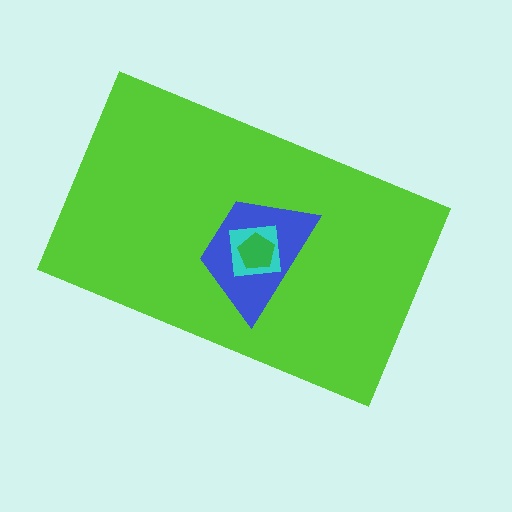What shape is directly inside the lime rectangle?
The blue trapezoid.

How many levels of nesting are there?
4.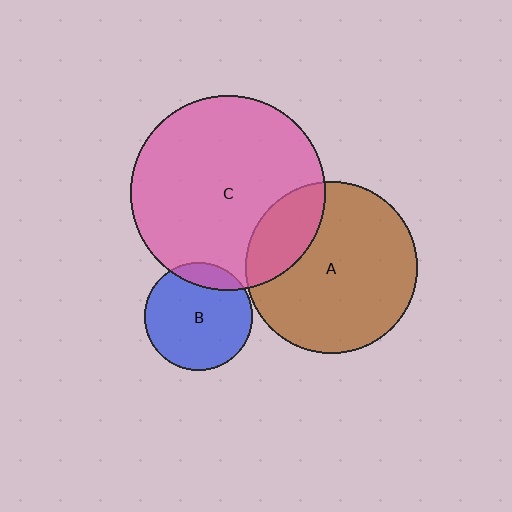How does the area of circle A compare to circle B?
Approximately 2.5 times.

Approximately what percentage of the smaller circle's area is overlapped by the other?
Approximately 20%.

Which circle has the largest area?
Circle C (pink).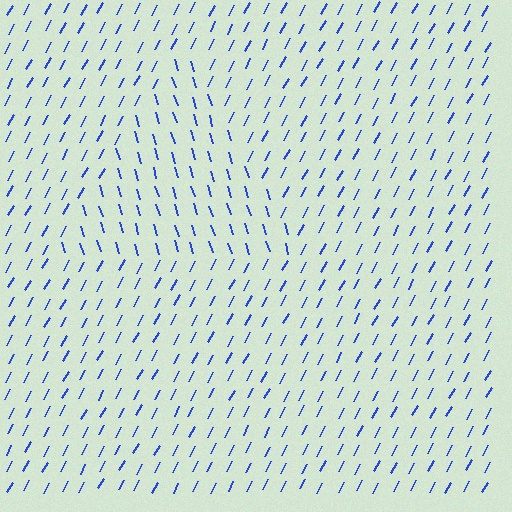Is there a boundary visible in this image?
Yes, there is a texture boundary formed by a change in line orientation.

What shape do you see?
I see a triangle.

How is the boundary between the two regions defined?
The boundary is defined purely by a change in line orientation (approximately 45 degrees difference). All lines are the same color and thickness.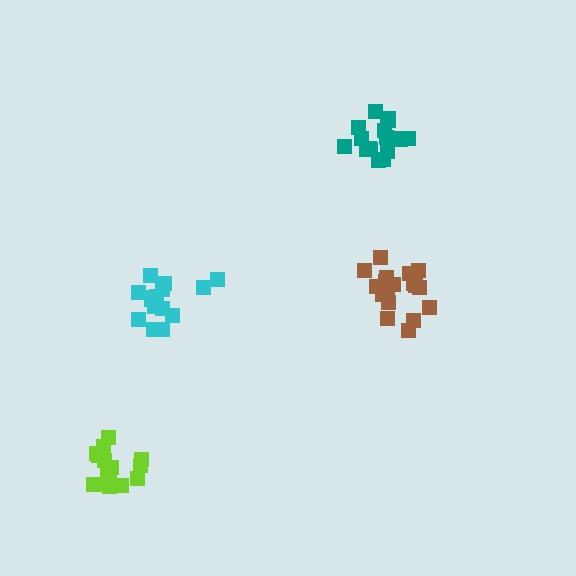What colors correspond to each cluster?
The clusters are colored: lime, brown, cyan, teal.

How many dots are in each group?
Group 1: 15 dots, Group 2: 18 dots, Group 3: 15 dots, Group 4: 18 dots (66 total).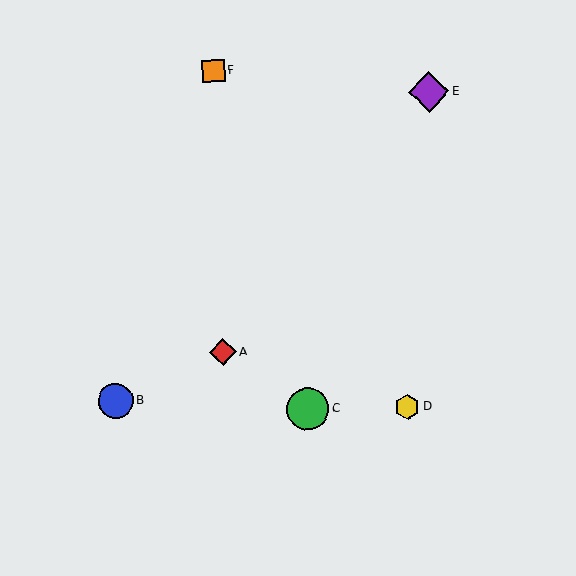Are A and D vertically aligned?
No, A is at x≈223 and D is at x≈407.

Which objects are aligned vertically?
Objects A, F are aligned vertically.